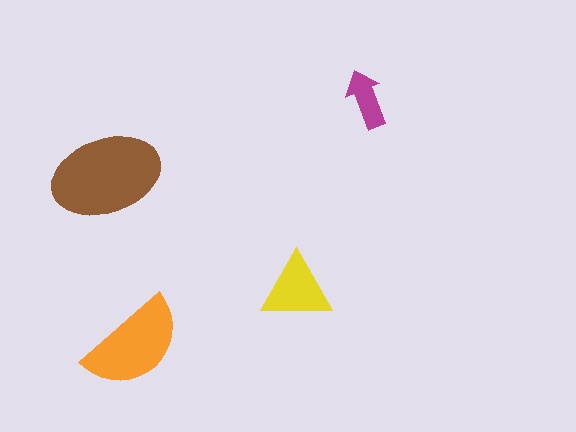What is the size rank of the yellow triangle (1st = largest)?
3rd.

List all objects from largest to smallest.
The brown ellipse, the orange semicircle, the yellow triangle, the magenta arrow.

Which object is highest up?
The magenta arrow is topmost.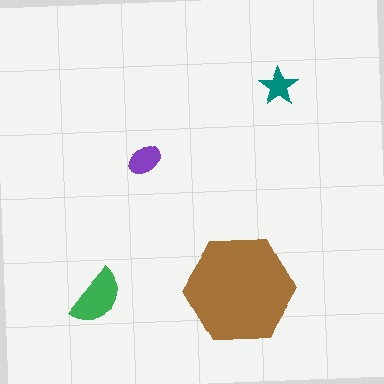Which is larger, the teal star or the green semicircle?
The green semicircle.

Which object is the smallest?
The teal star.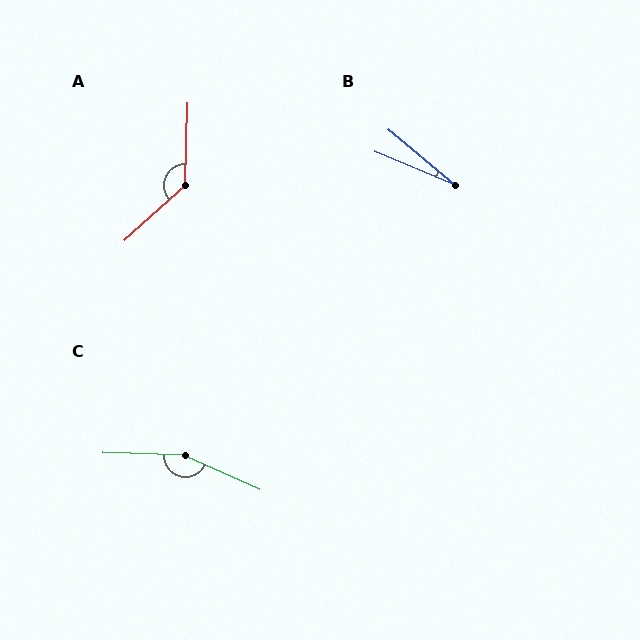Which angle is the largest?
C, at approximately 158 degrees.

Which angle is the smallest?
B, at approximately 17 degrees.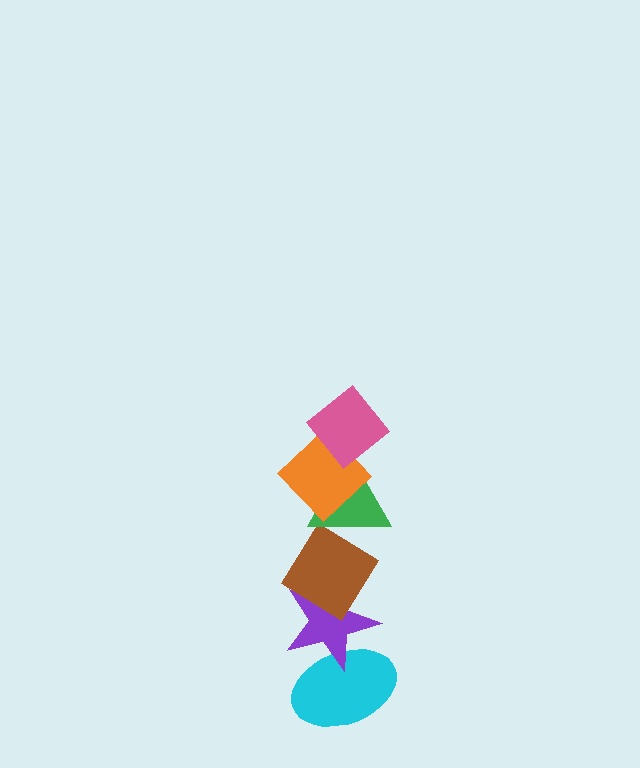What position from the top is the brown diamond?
The brown diamond is 4th from the top.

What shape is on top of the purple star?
The brown diamond is on top of the purple star.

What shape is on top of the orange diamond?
The pink diamond is on top of the orange diamond.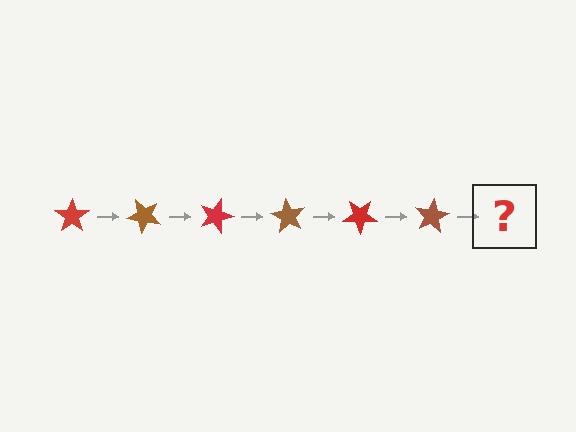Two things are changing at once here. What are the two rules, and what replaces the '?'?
The two rules are that it rotates 45 degrees each step and the color cycles through red and brown. The '?' should be a red star, rotated 270 degrees from the start.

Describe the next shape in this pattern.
It should be a red star, rotated 270 degrees from the start.